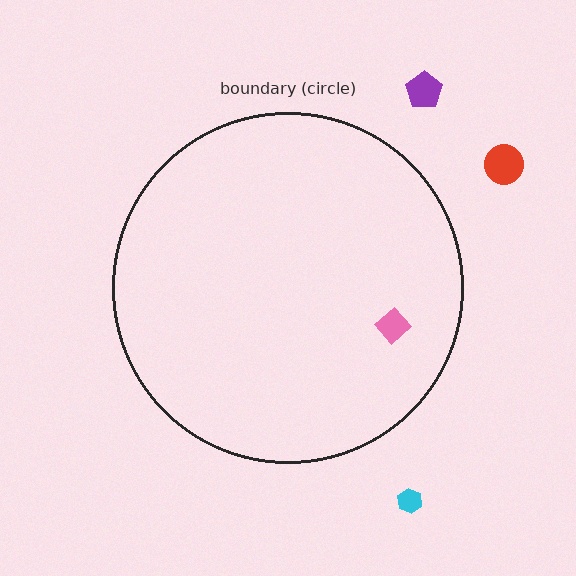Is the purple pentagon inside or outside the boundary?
Outside.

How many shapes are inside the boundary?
1 inside, 3 outside.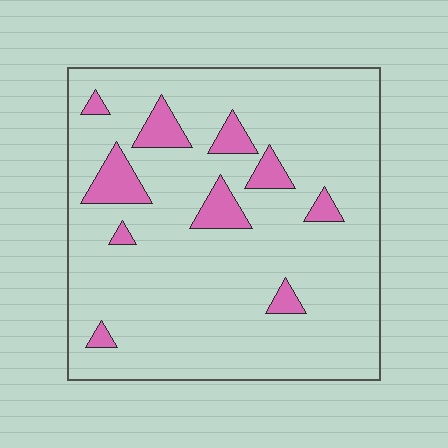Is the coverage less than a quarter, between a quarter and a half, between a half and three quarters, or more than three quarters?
Less than a quarter.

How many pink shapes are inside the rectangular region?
10.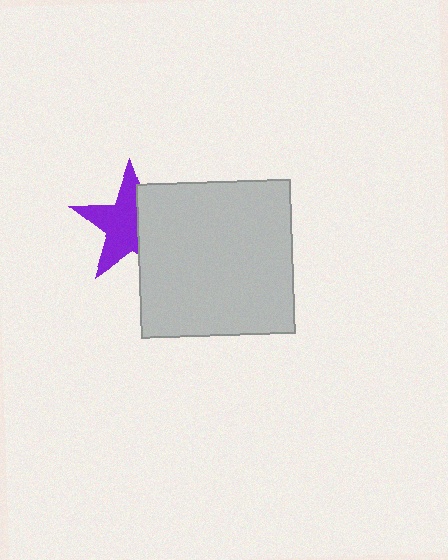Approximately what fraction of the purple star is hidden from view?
Roughly 40% of the purple star is hidden behind the light gray square.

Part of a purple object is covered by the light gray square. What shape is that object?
It is a star.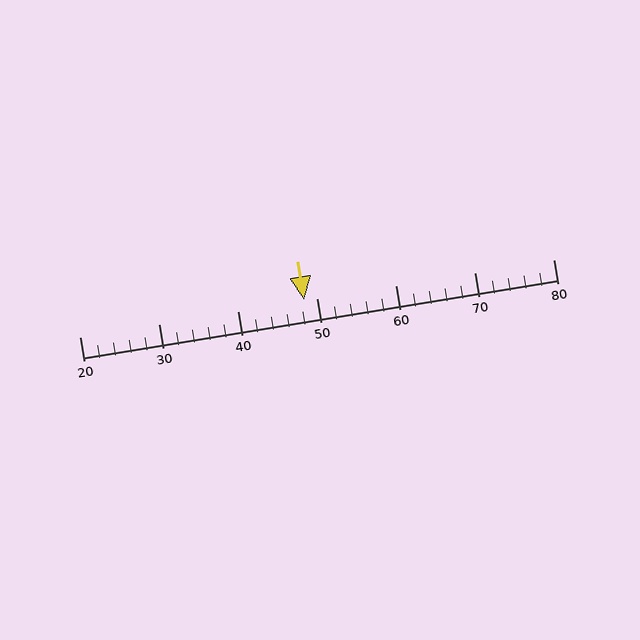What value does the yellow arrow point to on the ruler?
The yellow arrow points to approximately 48.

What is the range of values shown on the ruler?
The ruler shows values from 20 to 80.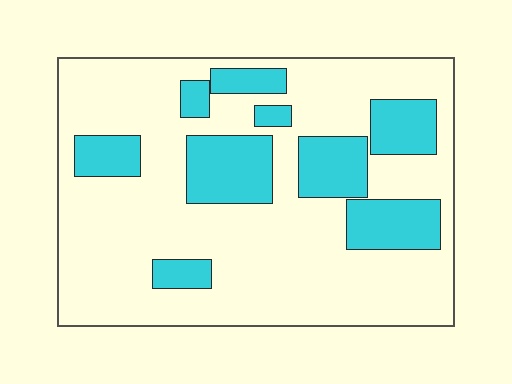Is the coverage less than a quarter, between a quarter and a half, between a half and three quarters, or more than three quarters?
Between a quarter and a half.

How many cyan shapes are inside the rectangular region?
9.